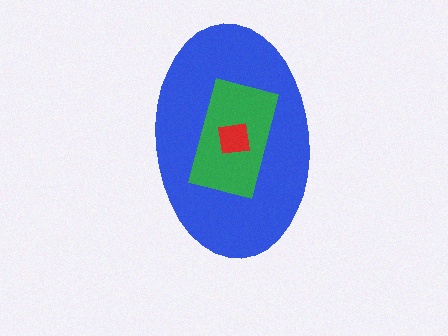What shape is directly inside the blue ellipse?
The green rectangle.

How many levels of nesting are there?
3.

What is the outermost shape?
The blue ellipse.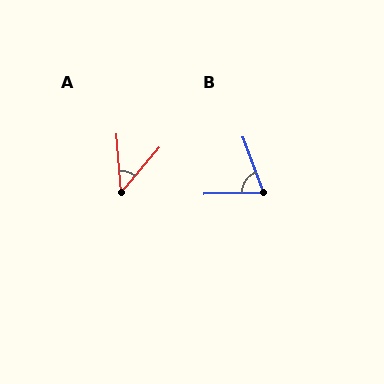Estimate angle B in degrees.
Approximately 71 degrees.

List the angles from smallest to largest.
A (45°), B (71°).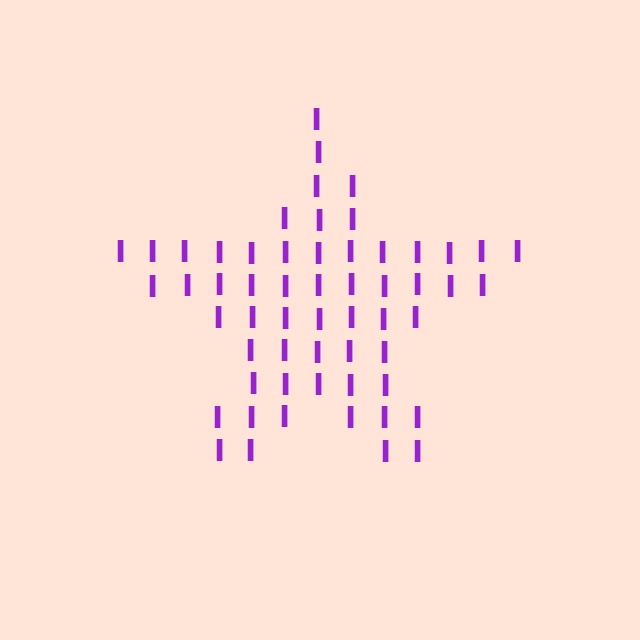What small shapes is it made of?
It is made of small letter I's.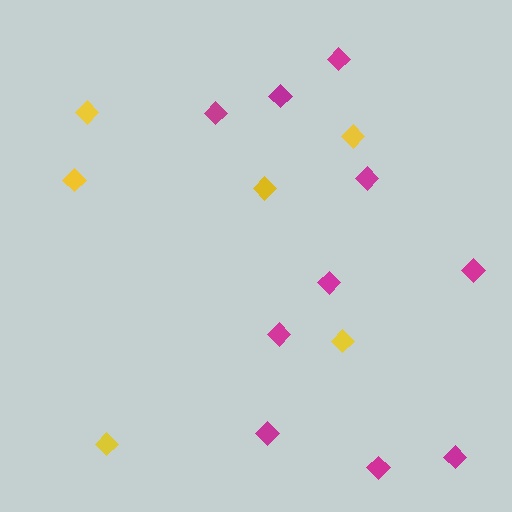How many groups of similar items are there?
There are 2 groups: one group of yellow diamonds (6) and one group of magenta diamonds (10).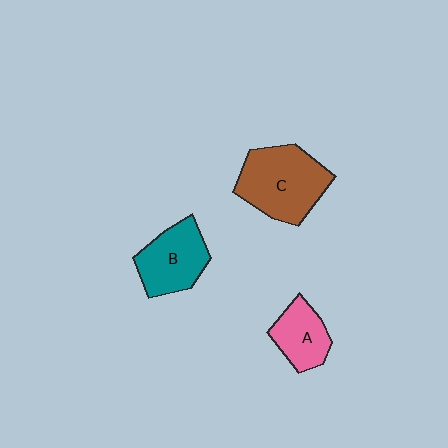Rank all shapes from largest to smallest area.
From largest to smallest: C (brown), B (teal), A (pink).